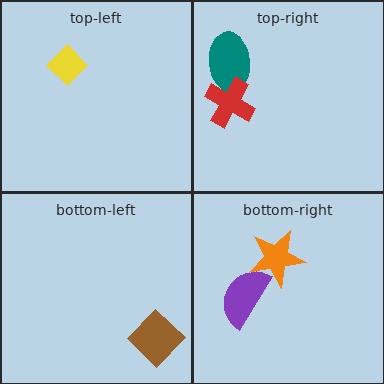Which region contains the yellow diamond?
The top-left region.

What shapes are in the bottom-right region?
The purple semicircle, the orange star.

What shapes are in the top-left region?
The yellow diamond.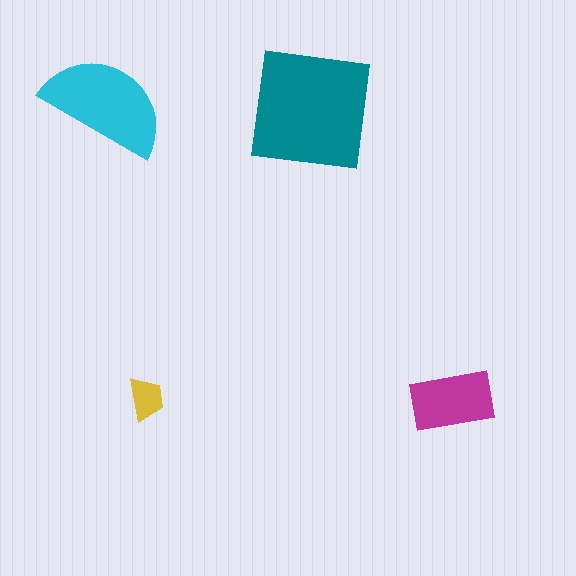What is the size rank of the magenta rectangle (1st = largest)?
3rd.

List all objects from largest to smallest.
The teal square, the cyan semicircle, the magenta rectangle, the yellow trapezoid.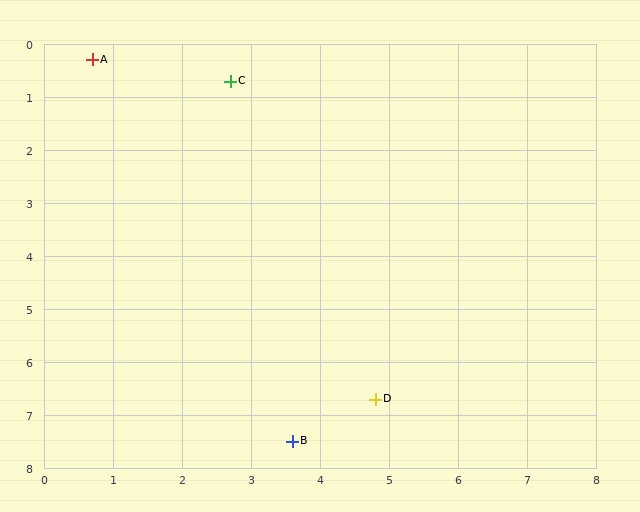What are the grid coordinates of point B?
Point B is at approximately (3.6, 7.5).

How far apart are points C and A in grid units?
Points C and A are about 2.0 grid units apart.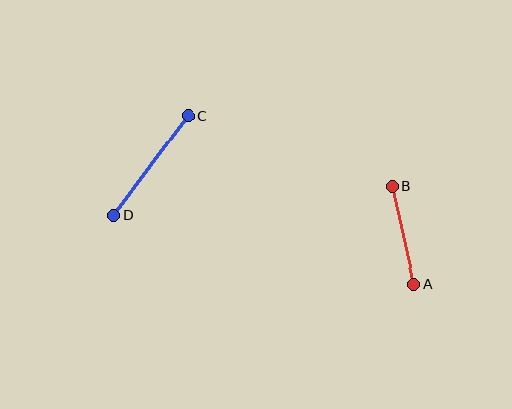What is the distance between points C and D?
The distance is approximately 124 pixels.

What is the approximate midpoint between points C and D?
The midpoint is at approximately (151, 165) pixels.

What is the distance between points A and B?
The distance is approximately 101 pixels.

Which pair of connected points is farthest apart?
Points C and D are farthest apart.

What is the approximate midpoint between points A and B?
The midpoint is at approximately (403, 235) pixels.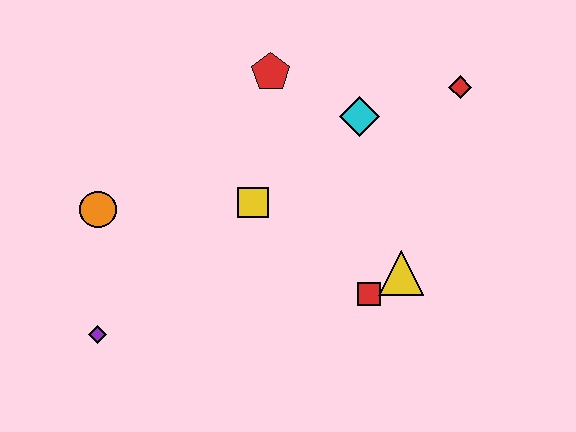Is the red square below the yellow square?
Yes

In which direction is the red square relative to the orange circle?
The red square is to the right of the orange circle.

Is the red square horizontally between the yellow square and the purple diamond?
No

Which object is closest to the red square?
The yellow triangle is closest to the red square.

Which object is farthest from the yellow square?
The red diamond is farthest from the yellow square.